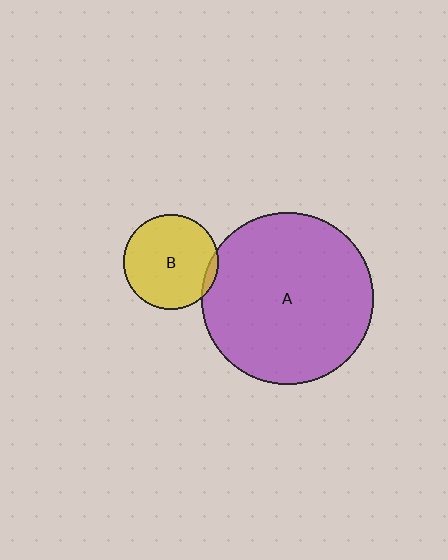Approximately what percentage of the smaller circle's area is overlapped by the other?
Approximately 5%.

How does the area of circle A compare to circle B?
Approximately 3.3 times.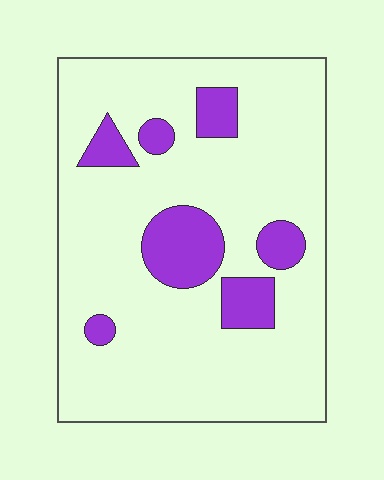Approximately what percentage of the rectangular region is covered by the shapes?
Approximately 15%.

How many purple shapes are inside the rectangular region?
7.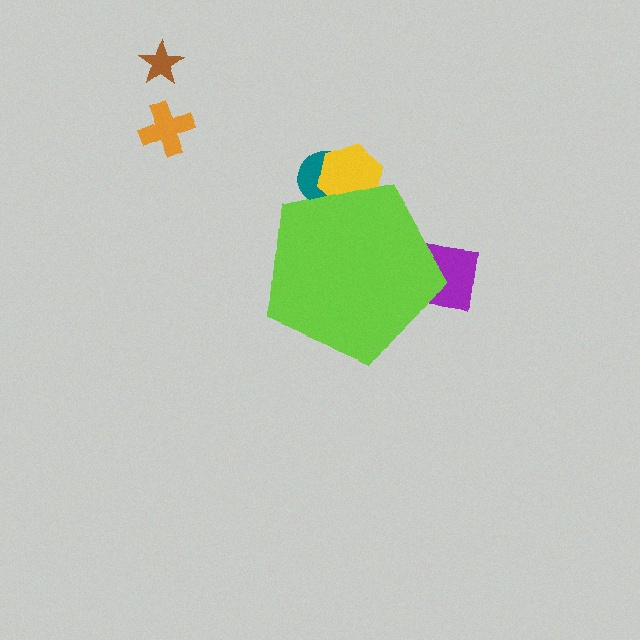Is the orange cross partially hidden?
No, the orange cross is fully visible.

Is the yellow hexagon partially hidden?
Yes, the yellow hexagon is partially hidden behind the lime pentagon.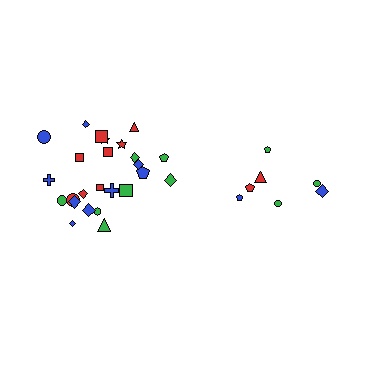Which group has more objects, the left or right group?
The left group.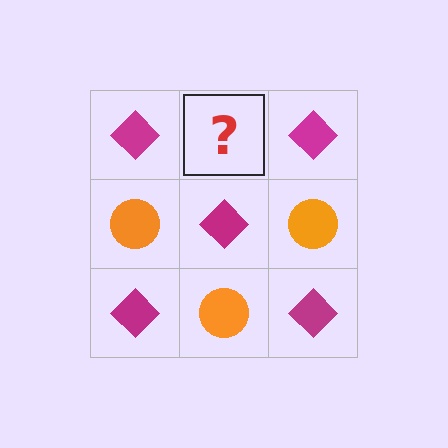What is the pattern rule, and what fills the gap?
The rule is that it alternates magenta diamond and orange circle in a checkerboard pattern. The gap should be filled with an orange circle.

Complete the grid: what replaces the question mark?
The question mark should be replaced with an orange circle.